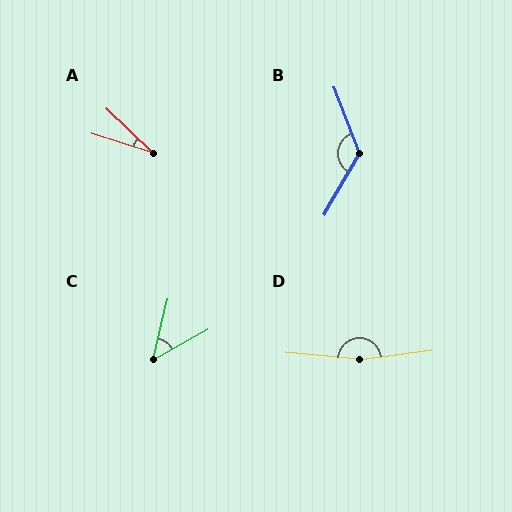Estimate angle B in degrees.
Approximately 129 degrees.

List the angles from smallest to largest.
A (26°), C (48°), B (129°), D (167°).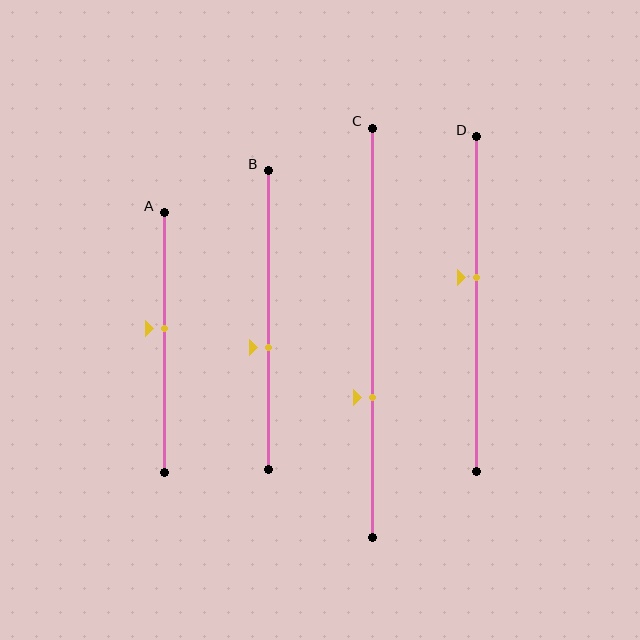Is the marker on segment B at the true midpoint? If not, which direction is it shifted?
No, the marker on segment B is shifted downward by about 9% of the segment length.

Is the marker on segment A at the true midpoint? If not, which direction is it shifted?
No, the marker on segment A is shifted upward by about 6% of the segment length.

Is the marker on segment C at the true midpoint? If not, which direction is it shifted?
No, the marker on segment C is shifted downward by about 16% of the segment length.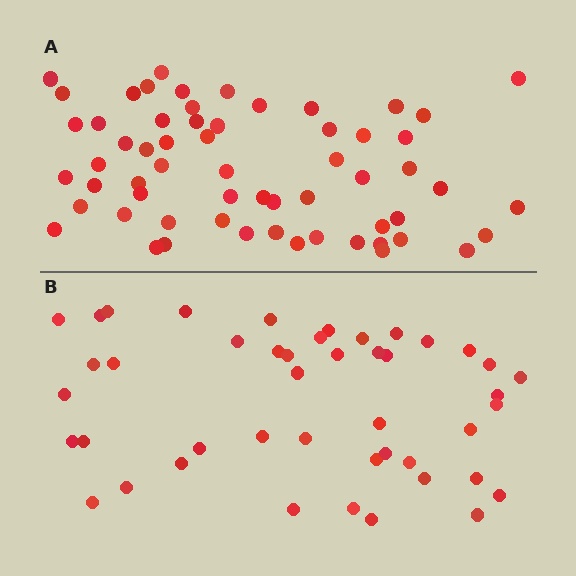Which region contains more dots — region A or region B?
Region A (the top region) has more dots.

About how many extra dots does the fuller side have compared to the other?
Region A has approximately 15 more dots than region B.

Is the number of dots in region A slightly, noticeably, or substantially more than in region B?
Region A has noticeably more, but not dramatically so. The ratio is roughly 1.3 to 1.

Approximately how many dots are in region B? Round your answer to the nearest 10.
About 40 dots. (The exact count is 45, which rounds to 40.)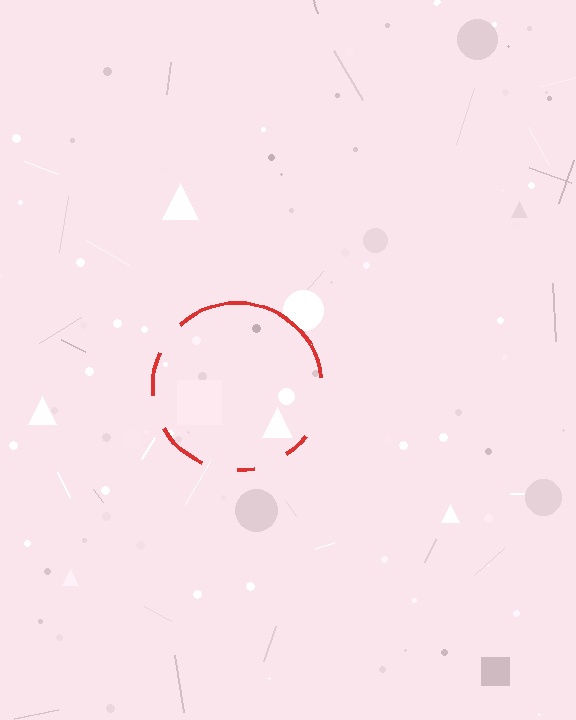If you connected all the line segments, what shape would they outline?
They would outline a circle.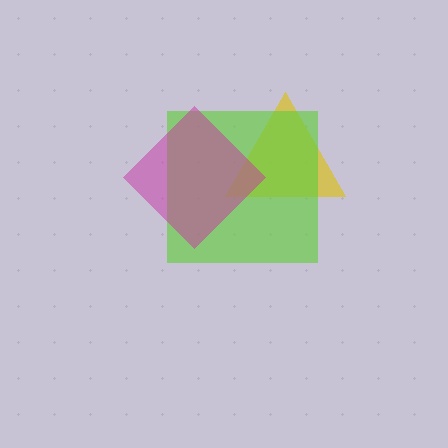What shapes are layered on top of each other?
The layered shapes are: a yellow triangle, a lime square, a magenta diamond.